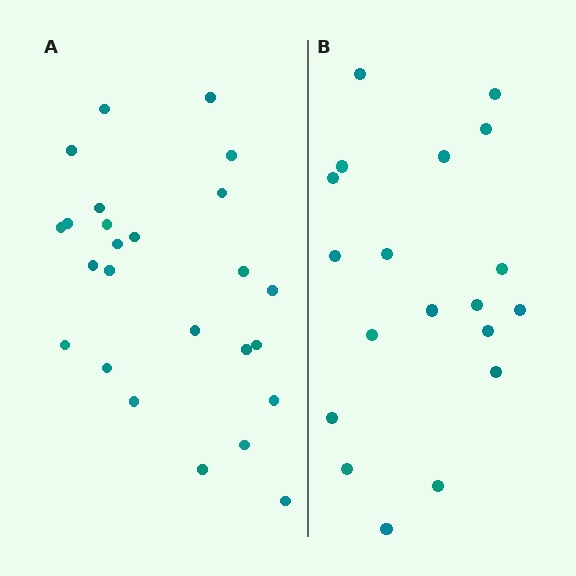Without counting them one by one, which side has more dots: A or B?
Region A (the left region) has more dots.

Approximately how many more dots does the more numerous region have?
Region A has about 6 more dots than region B.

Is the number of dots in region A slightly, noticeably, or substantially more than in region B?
Region A has noticeably more, but not dramatically so. The ratio is roughly 1.3 to 1.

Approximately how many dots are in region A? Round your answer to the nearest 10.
About 20 dots. (The exact count is 25, which rounds to 20.)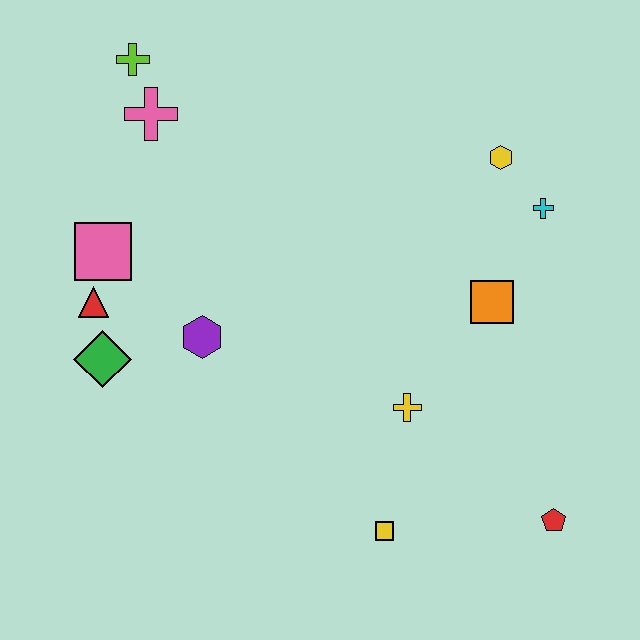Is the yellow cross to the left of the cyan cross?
Yes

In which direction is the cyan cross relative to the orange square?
The cyan cross is above the orange square.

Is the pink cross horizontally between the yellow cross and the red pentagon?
No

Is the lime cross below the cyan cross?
No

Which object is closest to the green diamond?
The red triangle is closest to the green diamond.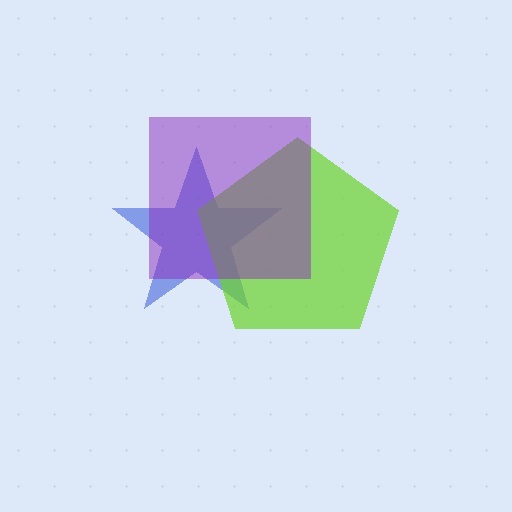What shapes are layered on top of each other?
The layered shapes are: a blue star, a lime pentagon, a purple square.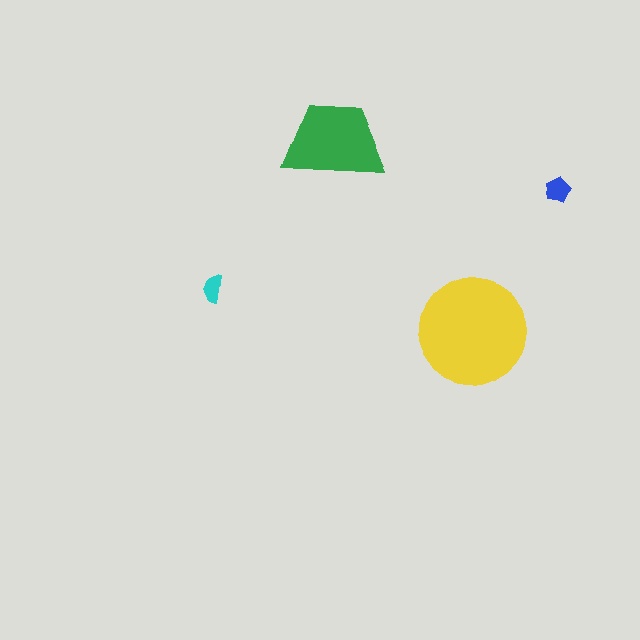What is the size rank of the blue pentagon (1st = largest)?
3rd.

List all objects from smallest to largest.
The cyan semicircle, the blue pentagon, the green trapezoid, the yellow circle.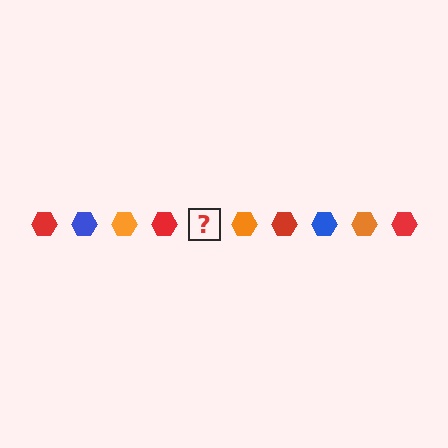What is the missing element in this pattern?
The missing element is a blue hexagon.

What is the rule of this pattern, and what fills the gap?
The rule is that the pattern cycles through red, blue, orange hexagons. The gap should be filled with a blue hexagon.